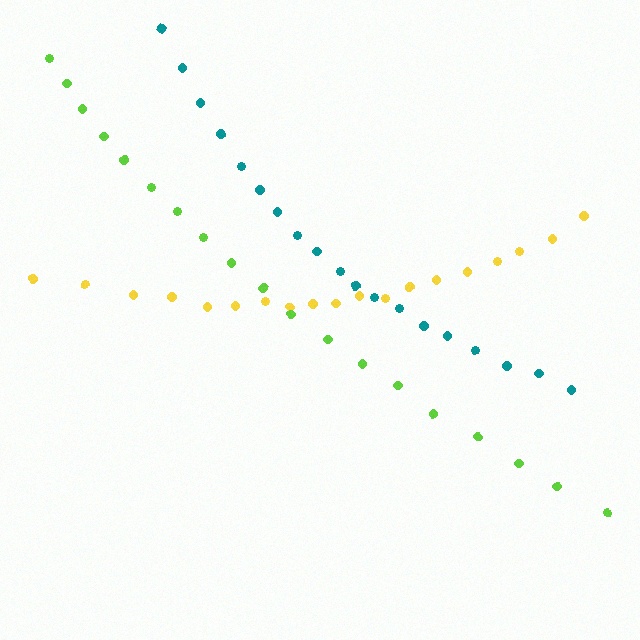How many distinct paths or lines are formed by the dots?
There are 3 distinct paths.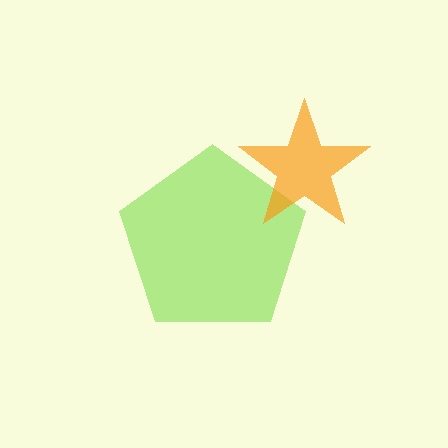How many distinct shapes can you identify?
There are 2 distinct shapes: a lime pentagon, an orange star.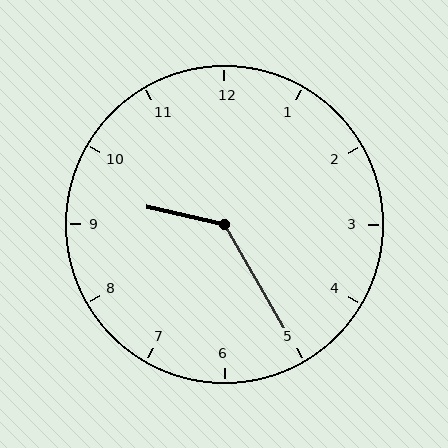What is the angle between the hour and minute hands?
Approximately 132 degrees.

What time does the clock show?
9:25.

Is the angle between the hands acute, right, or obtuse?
It is obtuse.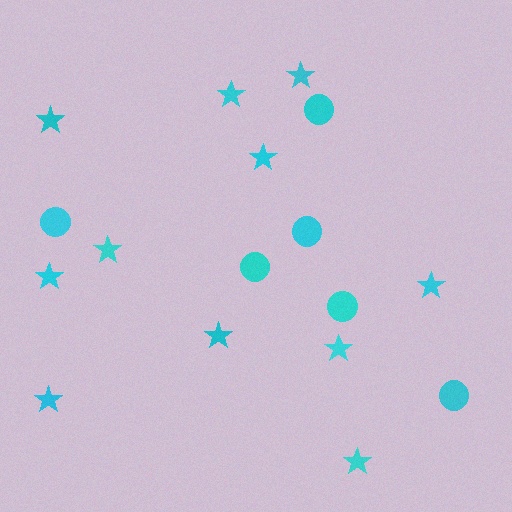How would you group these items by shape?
There are 2 groups: one group of circles (6) and one group of stars (11).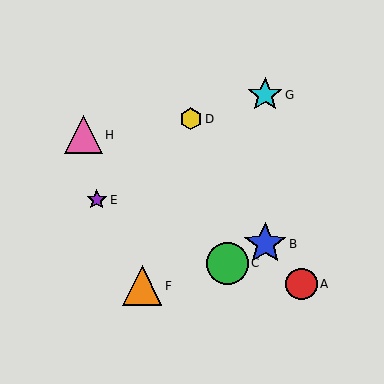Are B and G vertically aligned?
Yes, both are at x≈265.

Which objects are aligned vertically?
Objects B, G are aligned vertically.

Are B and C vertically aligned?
No, B is at x≈265 and C is at x≈227.